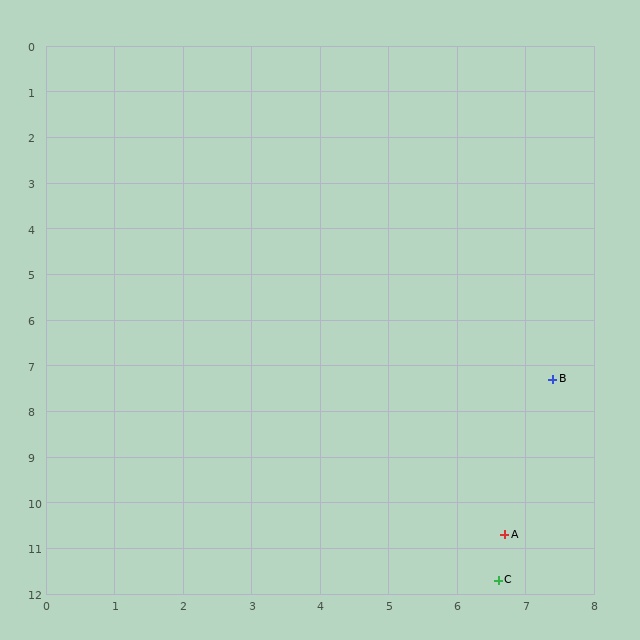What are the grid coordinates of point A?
Point A is at approximately (6.7, 10.7).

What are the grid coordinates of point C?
Point C is at approximately (6.6, 11.7).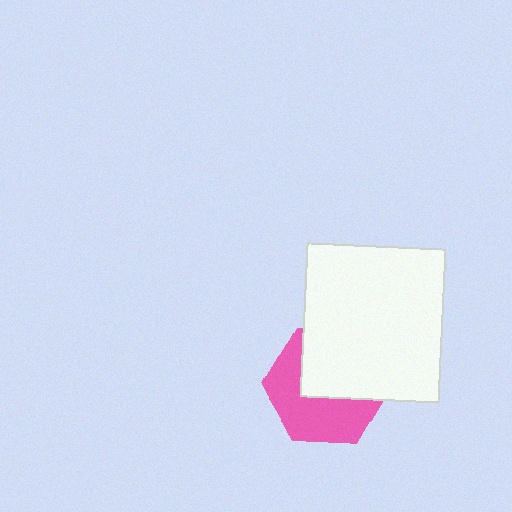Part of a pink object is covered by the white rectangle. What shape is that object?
It is a hexagon.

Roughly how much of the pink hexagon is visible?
About half of it is visible (roughly 51%).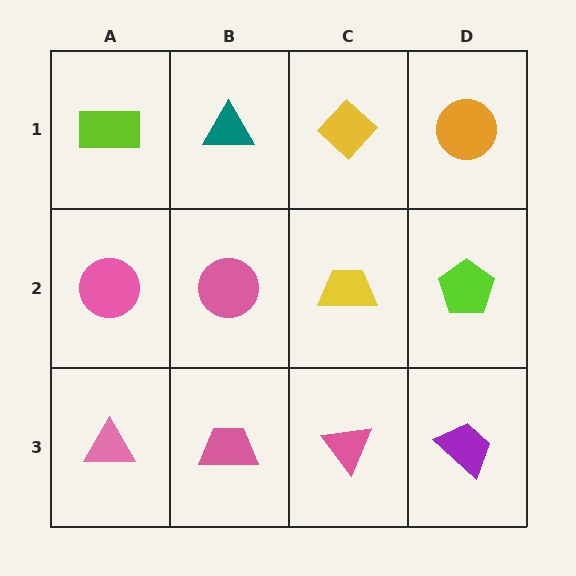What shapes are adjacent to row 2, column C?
A yellow diamond (row 1, column C), a pink triangle (row 3, column C), a pink circle (row 2, column B), a lime pentagon (row 2, column D).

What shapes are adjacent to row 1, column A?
A pink circle (row 2, column A), a teal triangle (row 1, column B).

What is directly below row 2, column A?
A pink triangle.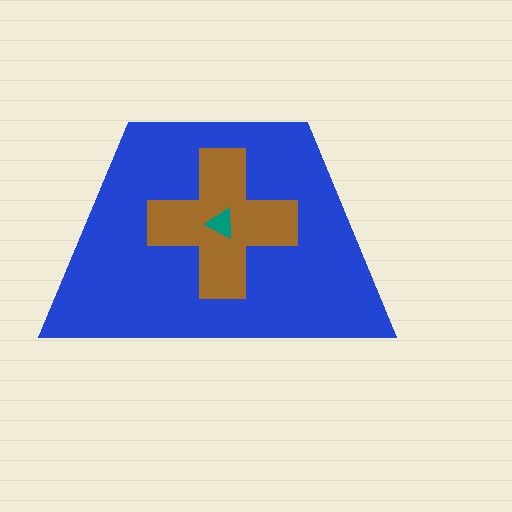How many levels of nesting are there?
3.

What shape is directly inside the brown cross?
The teal triangle.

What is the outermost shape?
The blue trapezoid.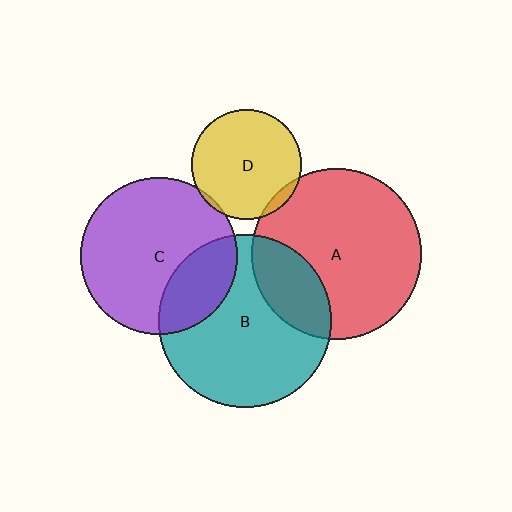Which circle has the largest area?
Circle B (teal).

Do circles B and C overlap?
Yes.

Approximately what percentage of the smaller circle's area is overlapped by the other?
Approximately 25%.